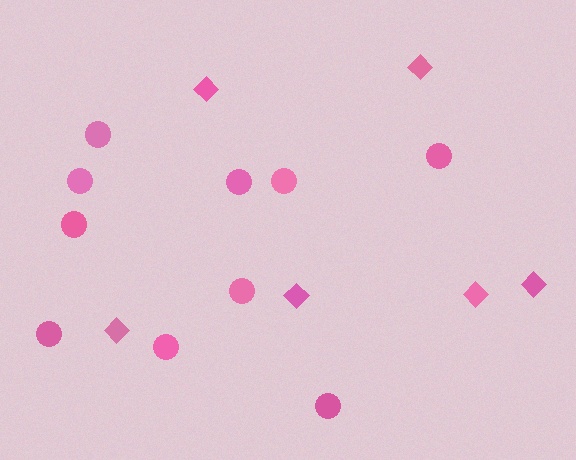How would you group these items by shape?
There are 2 groups: one group of circles (10) and one group of diamonds (6).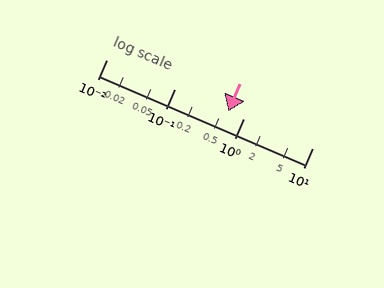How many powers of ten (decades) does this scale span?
The scale spans 3 decades, from 0.01 to 10.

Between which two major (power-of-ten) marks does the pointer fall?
The pointer is between 0.1 and 1.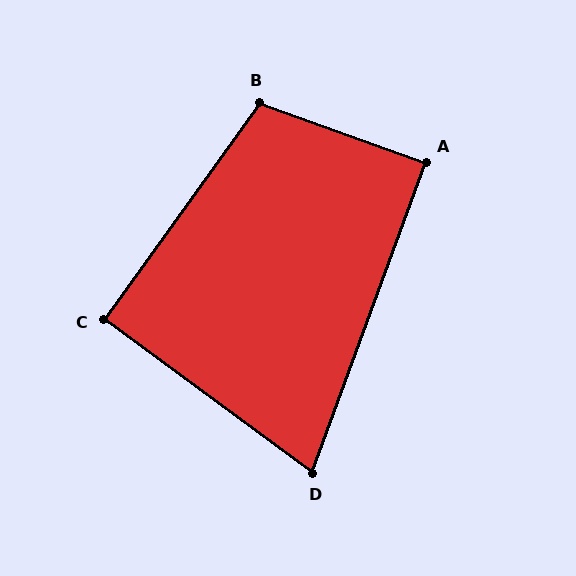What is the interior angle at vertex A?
Approximately 89 degrees (approximately right).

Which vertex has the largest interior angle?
B, at approximately 106 degrees.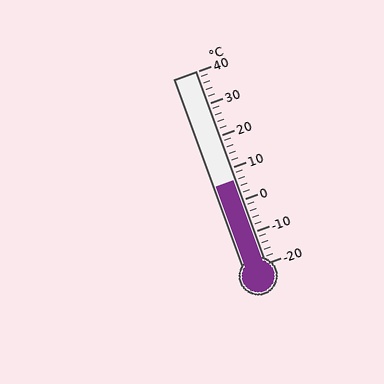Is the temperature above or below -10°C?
The temperature is above -10°C.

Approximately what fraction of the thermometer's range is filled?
The thermometer is filled to approximately 45% of its range.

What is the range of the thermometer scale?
The thermometer scale ranges from -20°C to 40°C.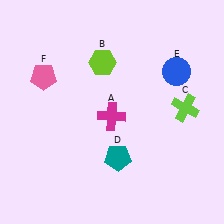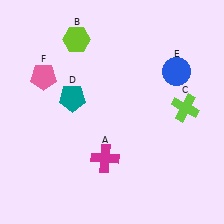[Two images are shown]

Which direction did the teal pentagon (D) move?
The teal pentagon (D) moved up.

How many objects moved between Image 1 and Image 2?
3 objects moved between the two images.